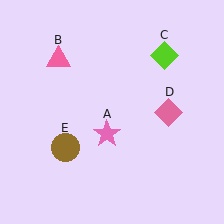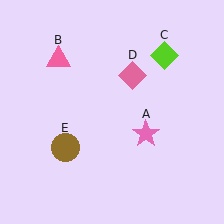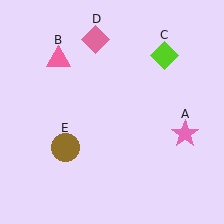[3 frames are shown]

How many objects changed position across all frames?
2 objects changed position: pink star (object A), pink diamond (object D).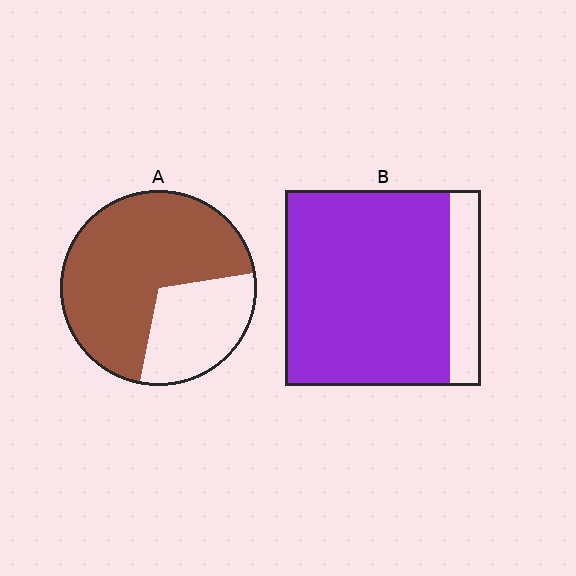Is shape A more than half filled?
Yes.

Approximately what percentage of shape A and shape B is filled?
A is approximately 70% and B is approximately 85%.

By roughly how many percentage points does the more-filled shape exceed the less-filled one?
By roughly 15 percentage points (B over A).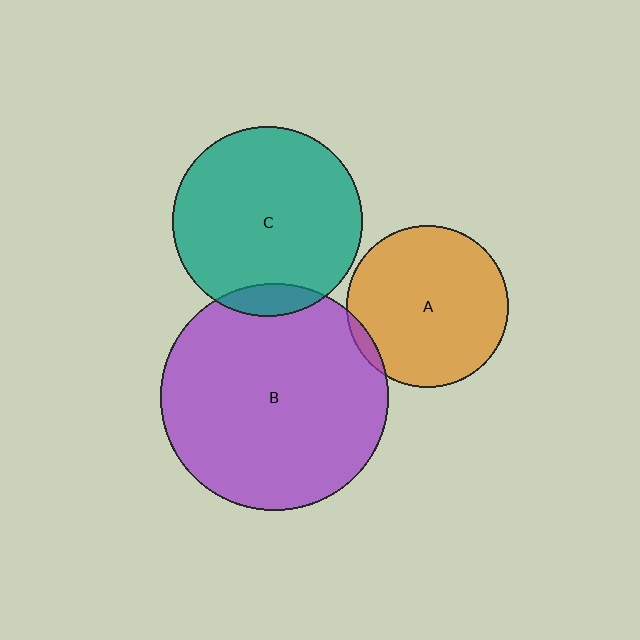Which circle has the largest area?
Circle B (purple).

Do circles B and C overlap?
Yes.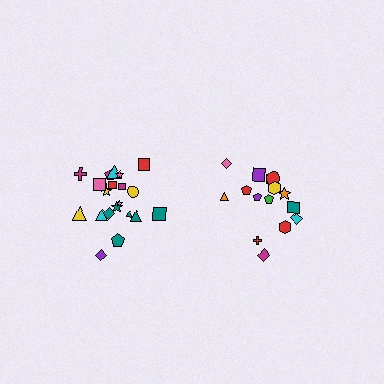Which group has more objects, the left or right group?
The left group.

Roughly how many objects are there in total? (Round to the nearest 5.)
Roughly 35 objects in total.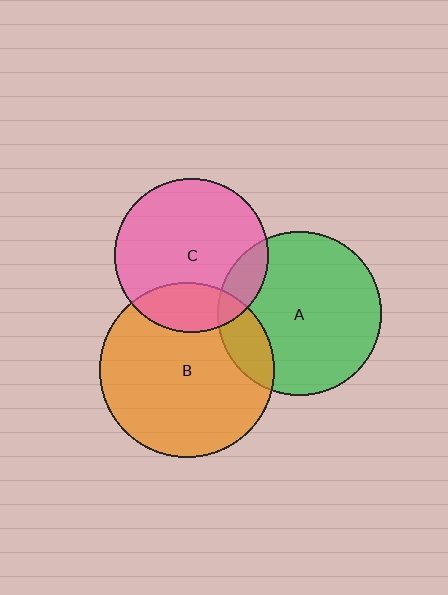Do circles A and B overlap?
Yes.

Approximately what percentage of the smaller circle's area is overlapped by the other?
Approximately 15%.